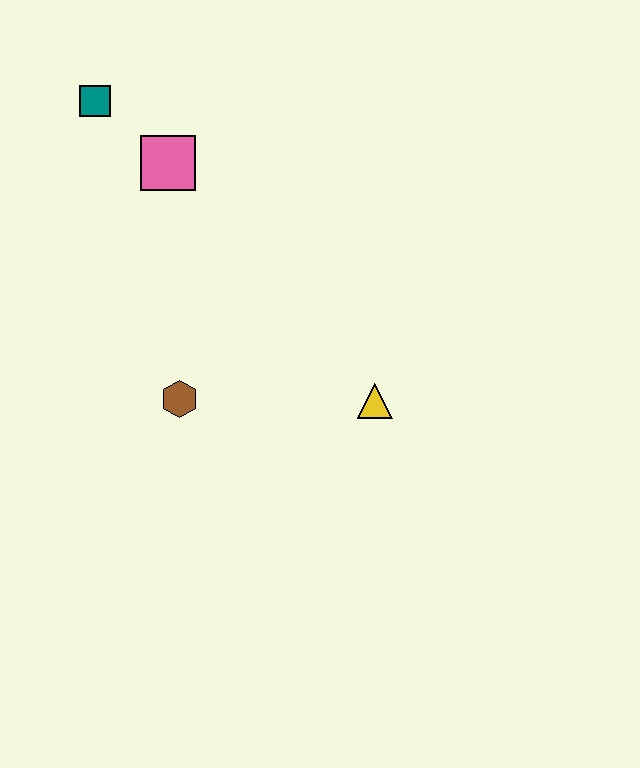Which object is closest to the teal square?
The pink square is closest to the teal square.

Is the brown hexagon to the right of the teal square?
Yes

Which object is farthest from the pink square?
The yellow triangle is farthest from the pink square.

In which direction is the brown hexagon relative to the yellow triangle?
The brown hexagon is to the left of the yellow triangle.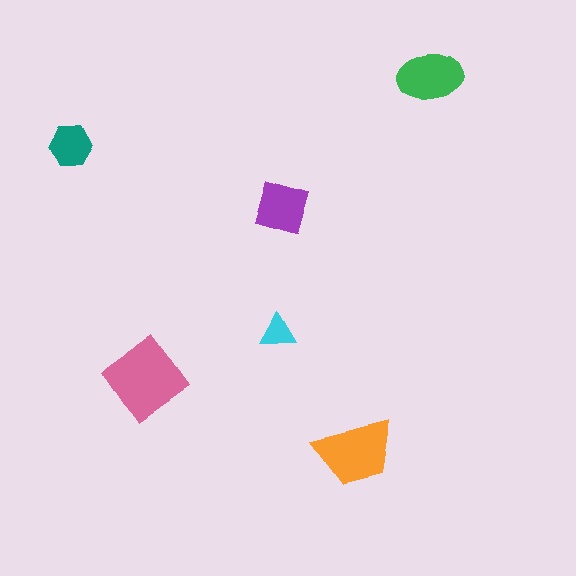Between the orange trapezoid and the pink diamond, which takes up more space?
The pink diamond.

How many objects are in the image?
There are 6 objects in the image.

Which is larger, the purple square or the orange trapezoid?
The orange trapezoid.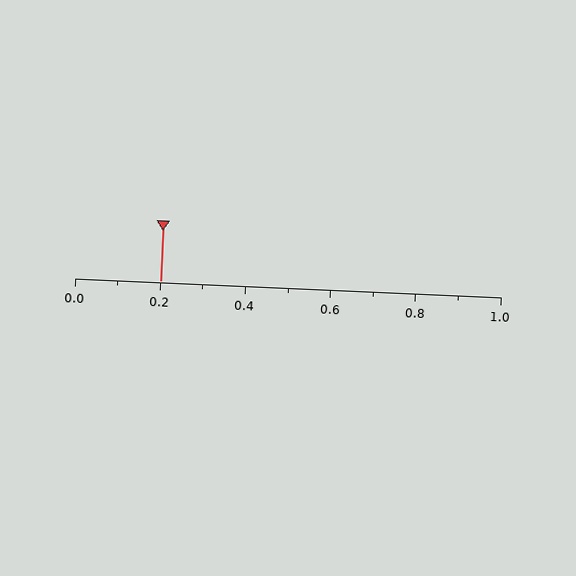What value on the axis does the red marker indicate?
The marker indicates approximately 0.2.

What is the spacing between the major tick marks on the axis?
The major ticks are spaced 0.2 apart.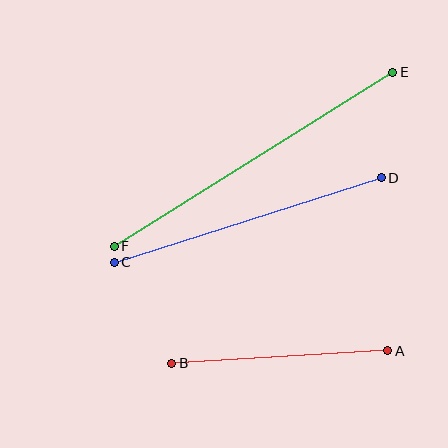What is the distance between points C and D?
The distance is approximately 280 pixels.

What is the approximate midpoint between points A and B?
The midpoint is at approximately (280, 357) pixels.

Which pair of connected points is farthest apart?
Points E and F are farthest apart.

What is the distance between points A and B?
The distance is approximately 216 pixels.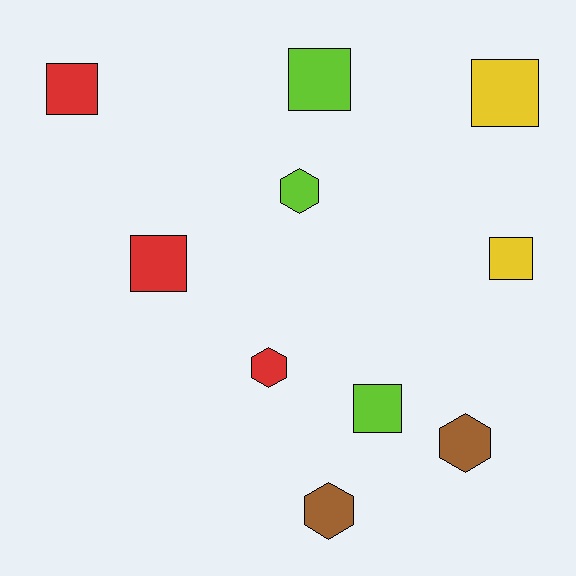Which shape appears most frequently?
Square, with 6 objects.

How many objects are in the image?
There are 10 objects.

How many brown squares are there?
There are no brown squares.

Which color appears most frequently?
Red, with 3 objects.